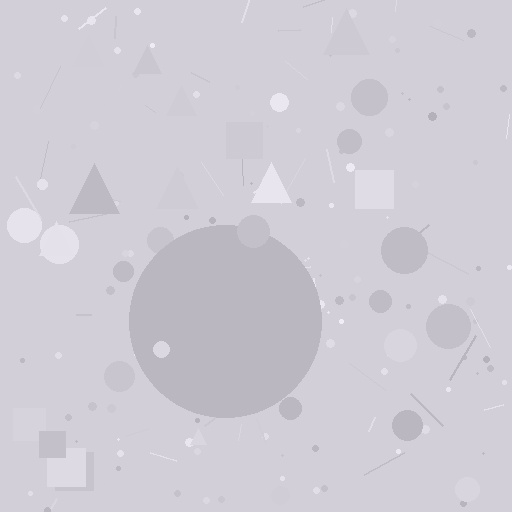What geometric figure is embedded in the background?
A circle is embedded in the background.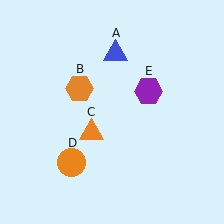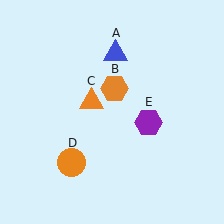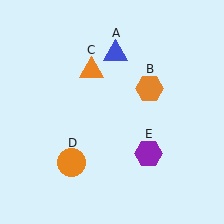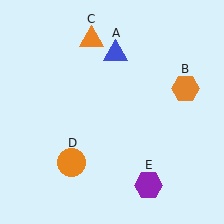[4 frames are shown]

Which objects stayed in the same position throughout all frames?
Blue triangle (object A) and orange circle (object D) remained stationary.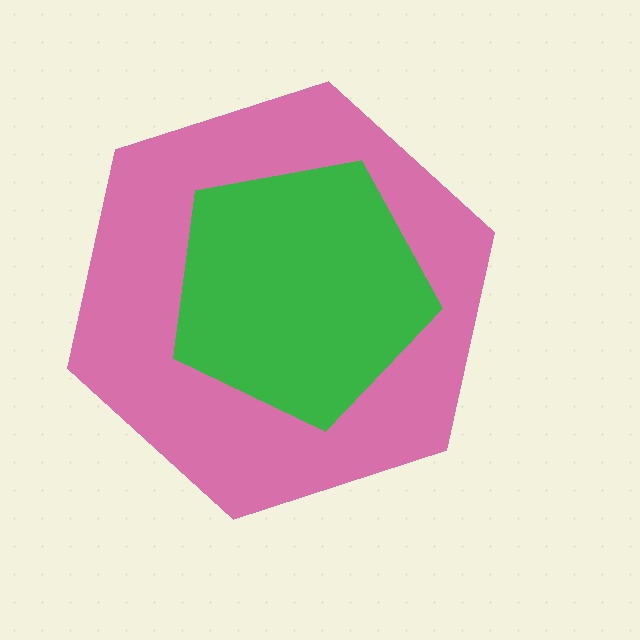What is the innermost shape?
The green pentagon.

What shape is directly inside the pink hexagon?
The green pentagon.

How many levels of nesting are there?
2.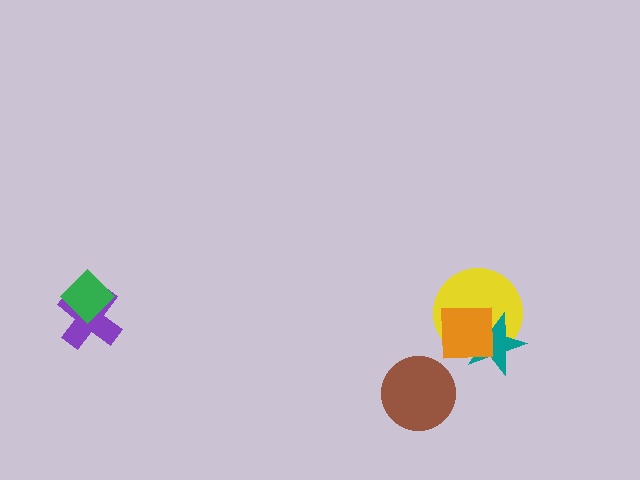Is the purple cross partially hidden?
Yes, it is partially covered by another shape.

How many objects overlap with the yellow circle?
2 objects overlap with the yellow circle.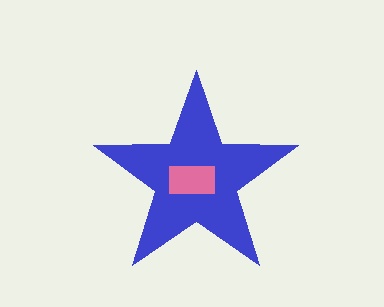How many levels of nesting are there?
2.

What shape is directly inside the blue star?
The pink rectangle.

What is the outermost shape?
The blue star.